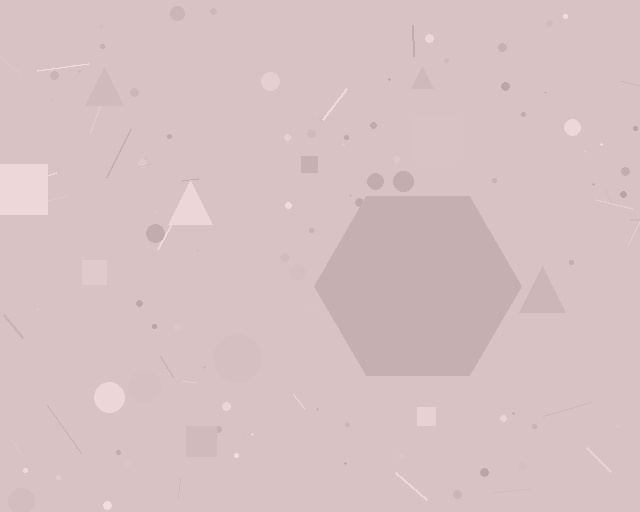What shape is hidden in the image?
A hexagon is hidden in the image.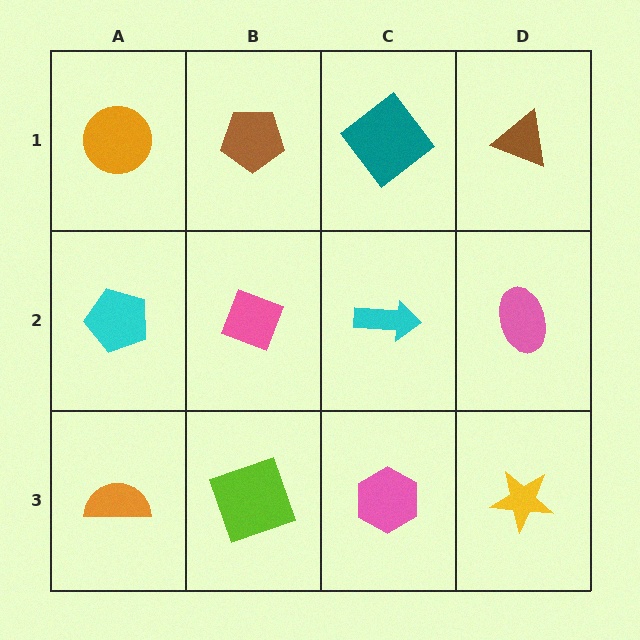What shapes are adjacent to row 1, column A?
A cyan pentagon (row 2, column A), a brown pentagon (row 1, column B).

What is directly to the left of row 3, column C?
A lime square.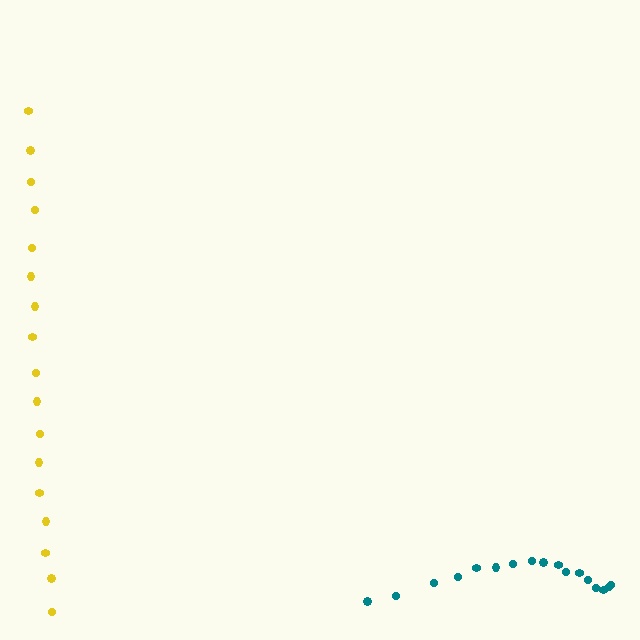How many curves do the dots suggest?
There are 2 distinct paths.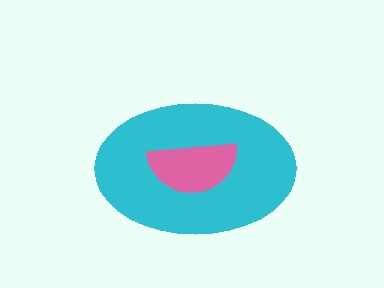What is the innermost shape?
The pink semicircle.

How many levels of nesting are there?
2.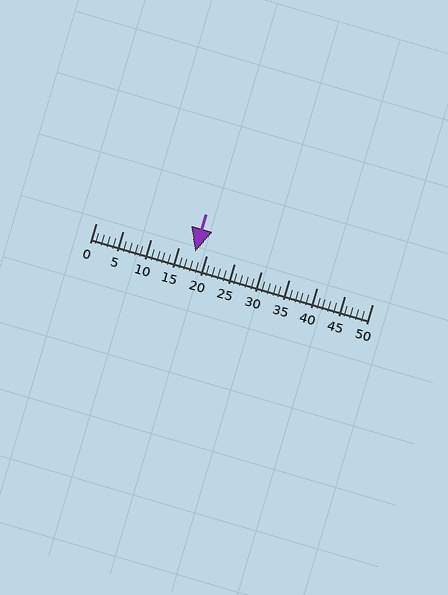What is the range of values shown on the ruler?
The ruler shows values from 0 to 50.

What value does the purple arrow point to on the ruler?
The purple arrow points to approximately 18.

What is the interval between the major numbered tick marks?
The major tick marks are spaced 5 units apart.